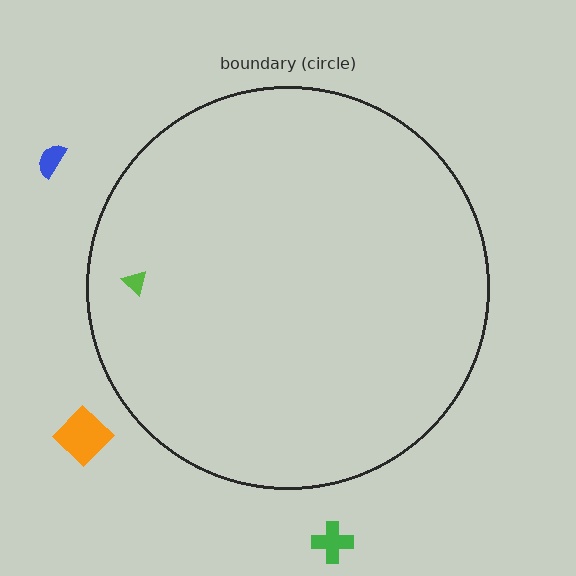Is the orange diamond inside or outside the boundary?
Outside.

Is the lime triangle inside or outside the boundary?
Inside.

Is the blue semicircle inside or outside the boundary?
Outside.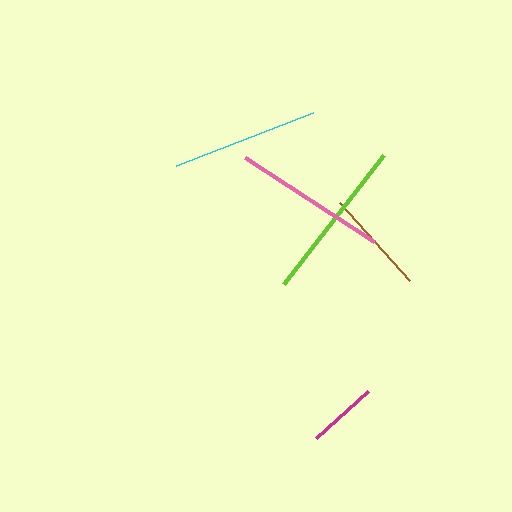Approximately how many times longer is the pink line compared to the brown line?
The pink line is approximately 1.5 times the length of the brown line.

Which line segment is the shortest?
The magenta line is the shortest at approximately 70 pixels.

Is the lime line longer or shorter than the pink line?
The lime line is longer than the pink line.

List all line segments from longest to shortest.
From longest to shortest: lime, pink, cyan, brown, magenta.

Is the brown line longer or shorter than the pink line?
The pink line is longer than the brown line.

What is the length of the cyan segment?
The cyan segment is approximately 147 pixels long.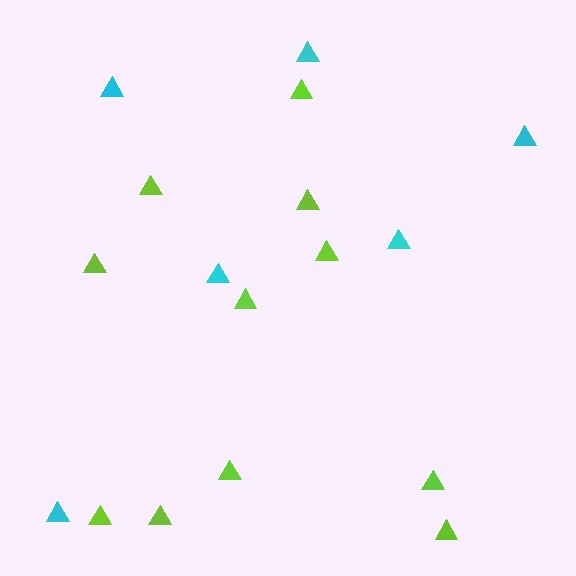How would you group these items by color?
There are 2 groups: one group of lime triangles (11) and one group of cyan triangles (6).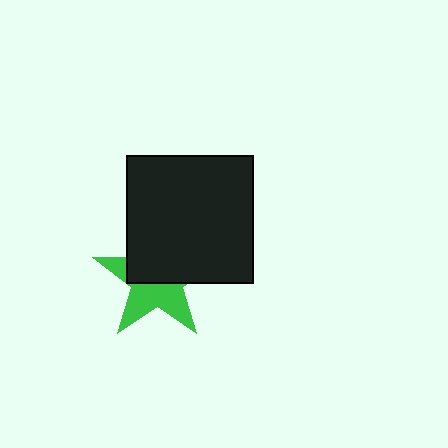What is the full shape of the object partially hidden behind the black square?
The partially hidden object is a green star.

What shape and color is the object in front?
The object in front is a black square.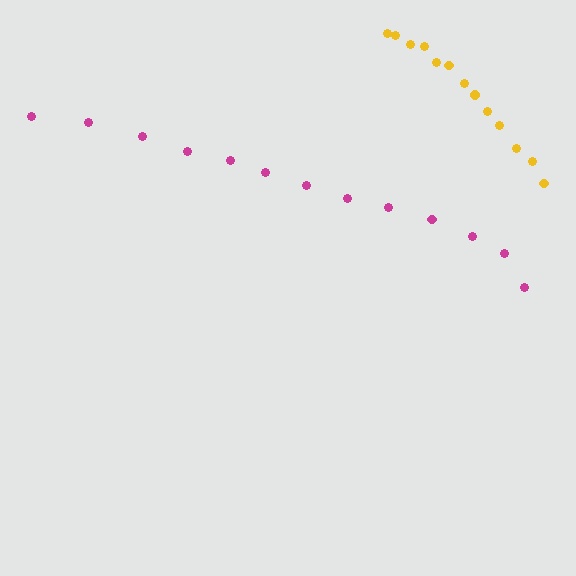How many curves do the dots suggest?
There are 2 distinct paths.